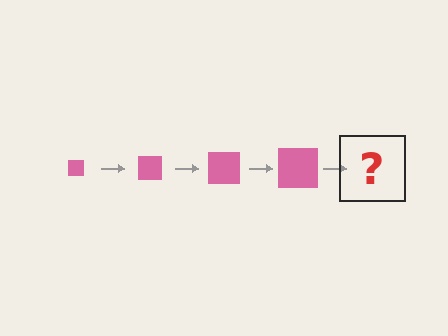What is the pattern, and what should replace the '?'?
The pattern is that the square gets progressively larger each step. The '?' should be a pink square, larger than the previous one.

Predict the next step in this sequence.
The next step is a pink square, larger than the previous one.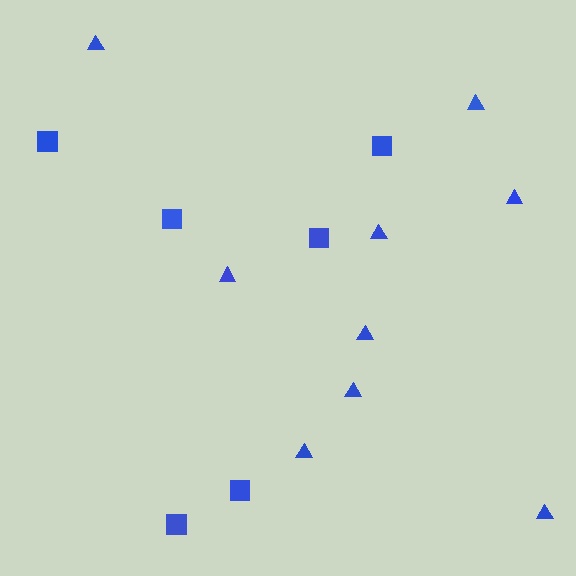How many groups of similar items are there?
There are 2 groups: one group of squares (6) and one group of triangles (9).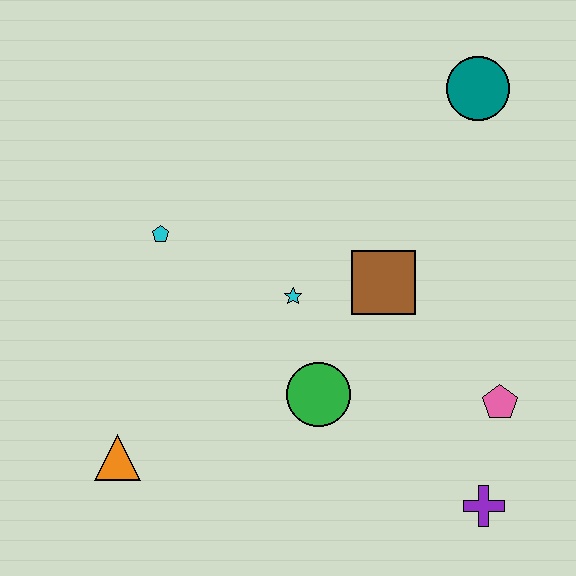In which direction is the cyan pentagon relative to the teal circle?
The cyan pentagon is to the left of the teal circle.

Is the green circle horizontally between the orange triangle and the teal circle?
Yes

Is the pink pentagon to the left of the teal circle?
No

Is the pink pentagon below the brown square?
Yes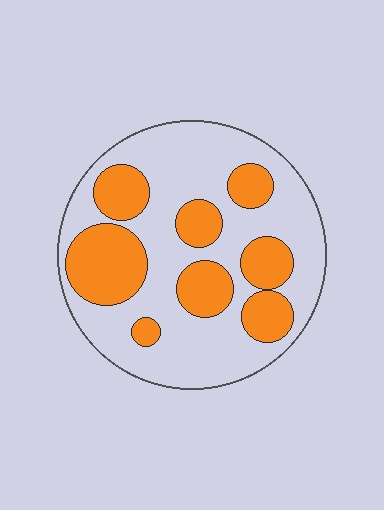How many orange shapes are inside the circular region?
8.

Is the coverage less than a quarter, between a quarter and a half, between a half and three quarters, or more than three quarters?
Between a quarter and a half.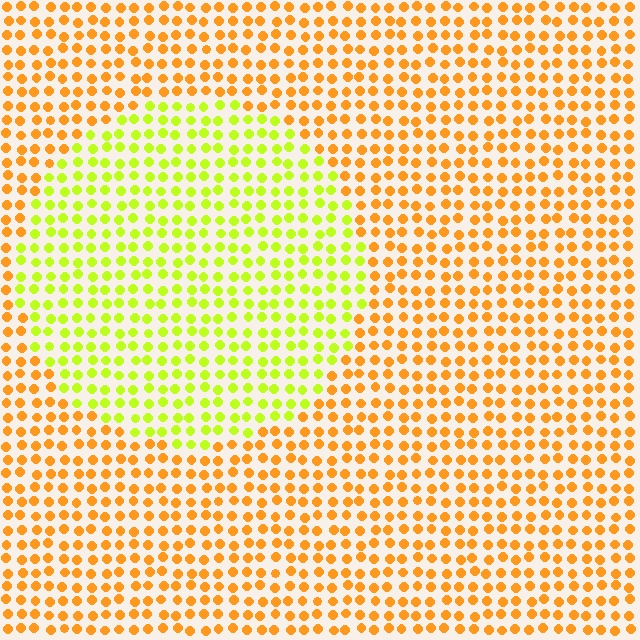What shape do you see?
I see a circle.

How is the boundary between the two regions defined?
The boundary is defined purely by a slight shift in hue (about 45 degrees). Spacing, size, and orientation are identical on both sides.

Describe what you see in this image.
The image is filled with small orange elements in a uniform arrangement. A circle-shaped region is visible where the elements are tinted to a slightly different hue, forming a subtle color boundary.